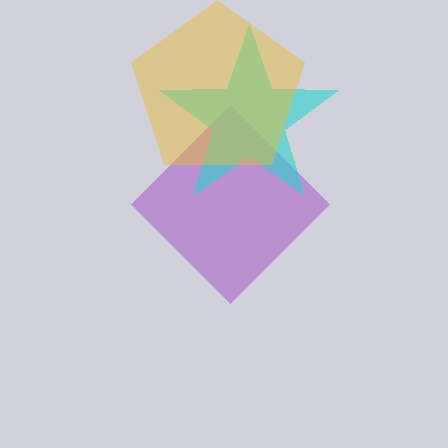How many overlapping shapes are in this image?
There are 3 overlapping shapes in the image.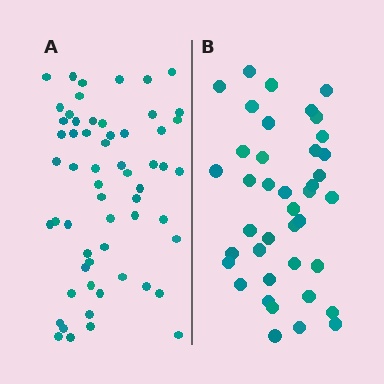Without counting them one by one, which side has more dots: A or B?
Region A (the left region) has more dots.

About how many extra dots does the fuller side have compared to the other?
Region A has approximately 20 more dots than region B.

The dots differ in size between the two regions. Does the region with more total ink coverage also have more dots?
No. Region B has more total ink coverage because its dots are larger, but region A actually contains more individual dots. Total area can be misleading — the number of items is what matters here.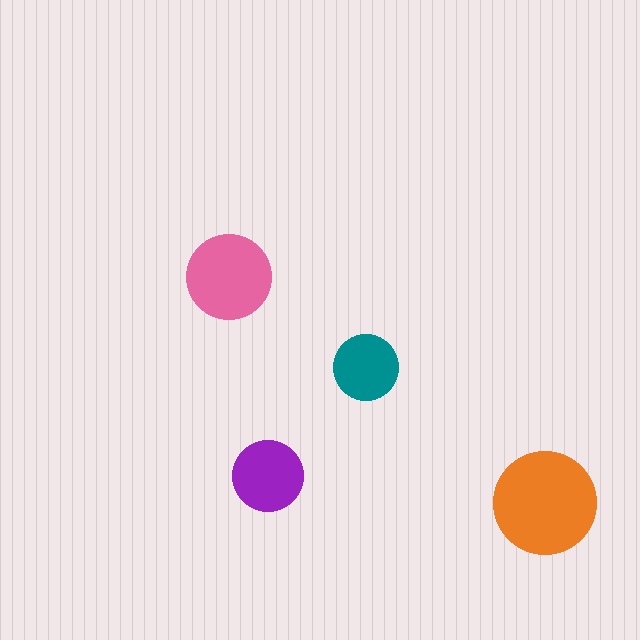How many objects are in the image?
There are 4 objects in the image.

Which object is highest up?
The pink circle is topmost.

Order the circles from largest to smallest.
the orange one, the pink one, the purple one, the teal one.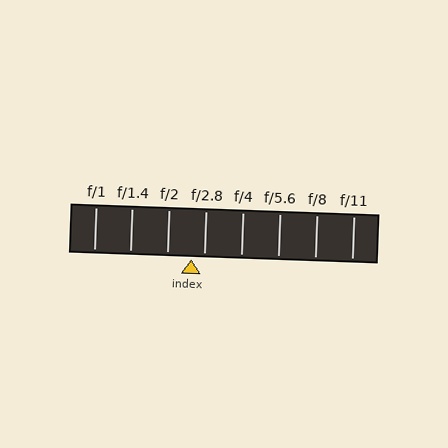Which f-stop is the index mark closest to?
The index mark is closest to f/2.8.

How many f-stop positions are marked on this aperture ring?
There are 8 f-stop positions marked.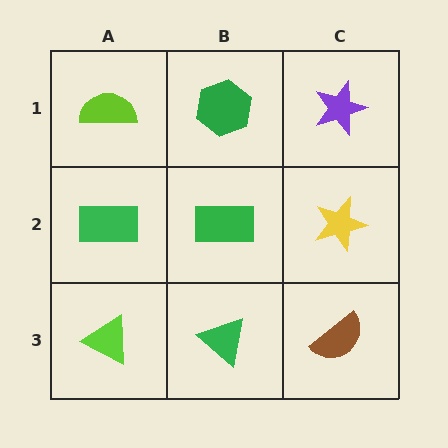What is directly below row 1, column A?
A green rectangle.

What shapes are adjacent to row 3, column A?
A green rectangle (row 2, column A), a green triangle (row 3, column B).